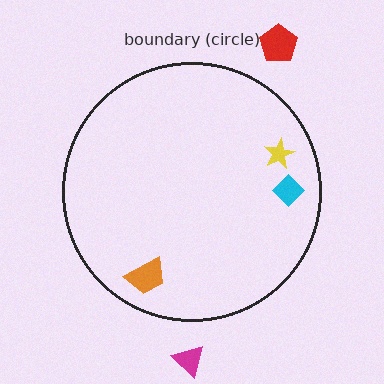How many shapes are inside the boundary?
3 inside, 2 outside.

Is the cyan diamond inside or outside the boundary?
Inside.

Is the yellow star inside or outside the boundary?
Inside.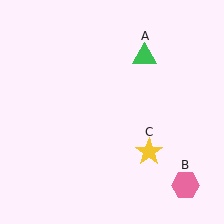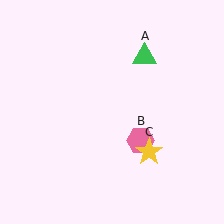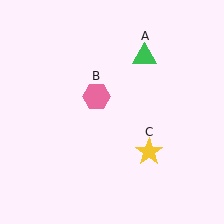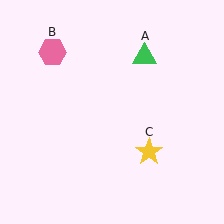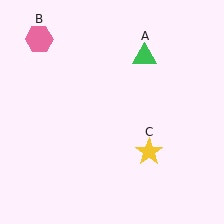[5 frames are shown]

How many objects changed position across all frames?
1 object changed position: pink hexagon (object B).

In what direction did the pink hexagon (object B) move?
The pink hexagon (object B) moved up and to the left.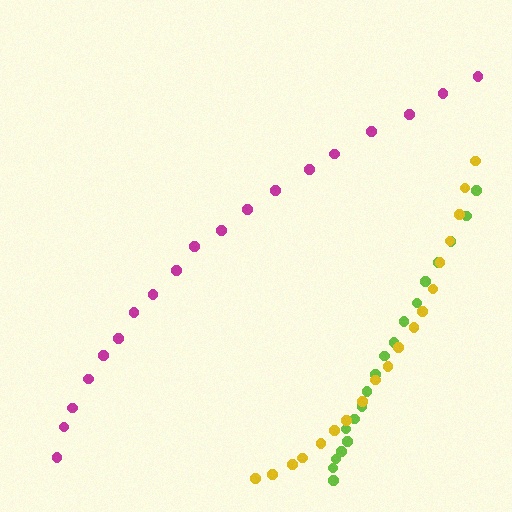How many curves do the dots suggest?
There are 3 distinct paths.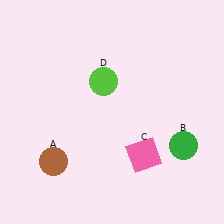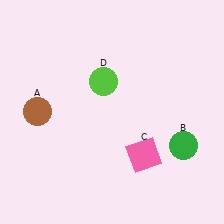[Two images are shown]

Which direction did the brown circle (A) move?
The brown circle (A) moved up.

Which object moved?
The brown circle (A) moved up.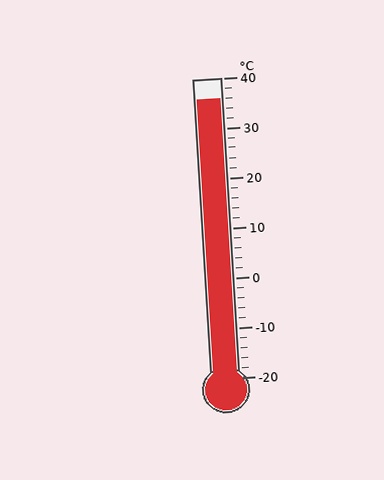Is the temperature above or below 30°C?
The temperature is above 30°C.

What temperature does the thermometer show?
The thermometer shows approximately 36°C.